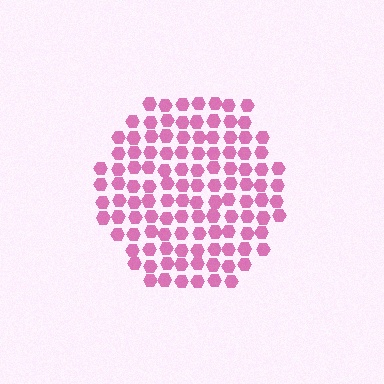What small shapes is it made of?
It is made of small hexagons.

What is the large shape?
The large shape is a hexagon.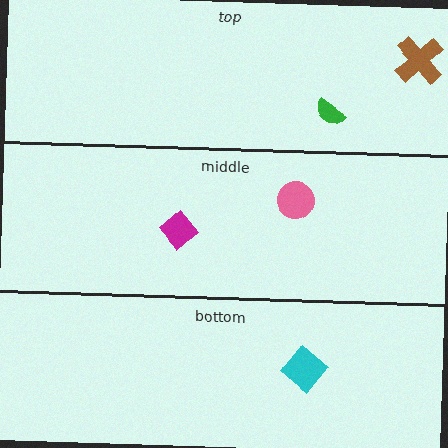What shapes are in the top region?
The green semicircle, the brown cross.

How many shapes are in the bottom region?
1.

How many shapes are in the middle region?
2.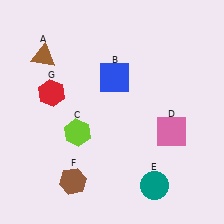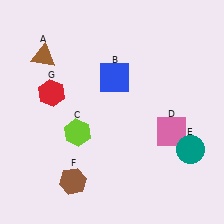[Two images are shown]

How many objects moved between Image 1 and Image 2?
1 object moved between the two images.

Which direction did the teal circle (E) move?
The teal circle (E) moved right.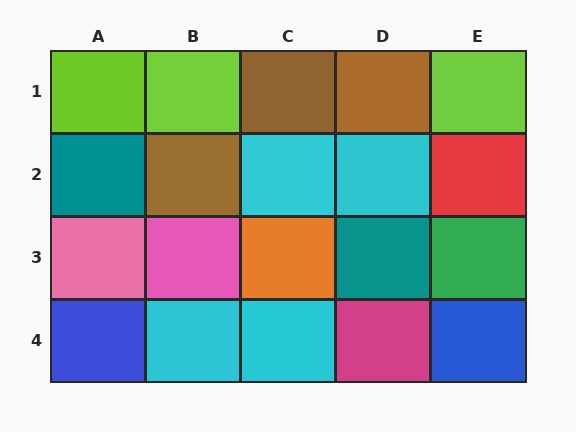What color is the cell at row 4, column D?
Magenta.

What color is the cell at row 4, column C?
Cyan.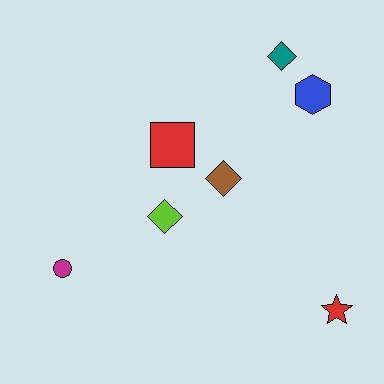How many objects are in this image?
There are 7 objects.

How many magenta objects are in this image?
There is 1 magenta object.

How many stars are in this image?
There is 1 star.